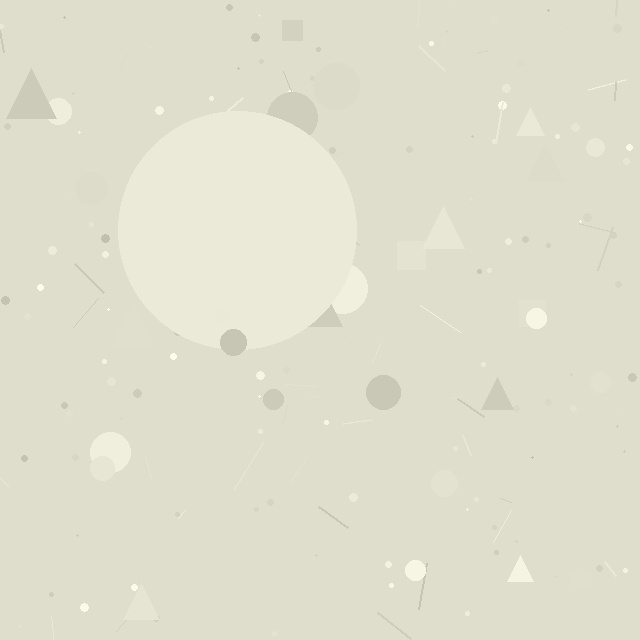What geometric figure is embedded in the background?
A circle is embedded in the background.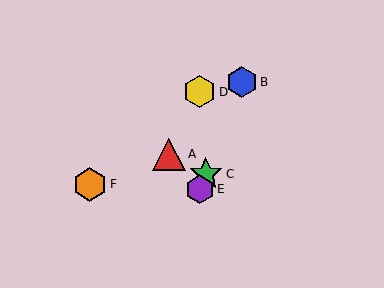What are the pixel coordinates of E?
Object E is at (200, 189).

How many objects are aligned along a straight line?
3 objects (B, C, E) are aligned along a straight line.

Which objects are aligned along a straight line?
Objects B, C, E are aligned along a straight line.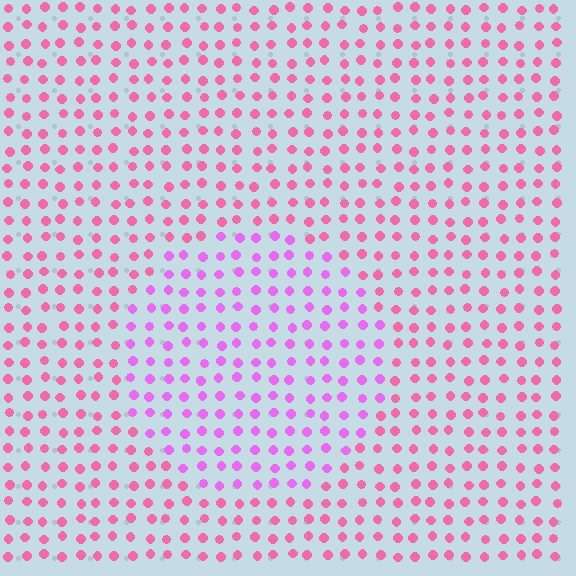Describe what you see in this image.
The image is filled with small pink elements in a uniform arrangement. A circle-shaped region is visible where the elements are tinted to a slightly different hue, forming a subtle color boundary.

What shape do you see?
I see a circle.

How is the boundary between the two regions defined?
The boundary is defined purely by a slight shift in hue (about 36 degrees). Spacing, size, and orientation are identical on both sides.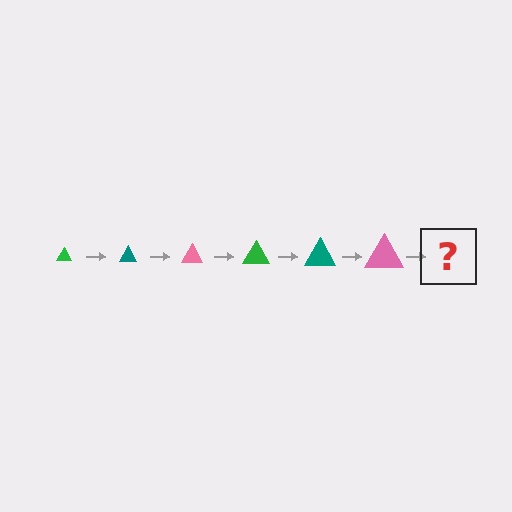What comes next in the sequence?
The next element should be a green triangle, larger than the previous one.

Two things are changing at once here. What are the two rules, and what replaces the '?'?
The two rules are that the triangle grows larger each step and the color cycles through green, teal, and pink. The '?' should be a green triangle, larger than the previous one.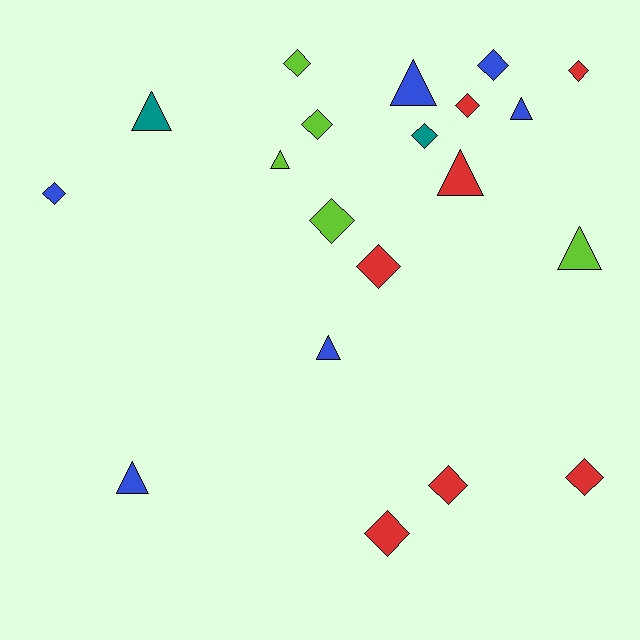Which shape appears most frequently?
Diamond, with 12 objects.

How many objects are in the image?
There are 20 objects.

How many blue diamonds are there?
There are 2 blue diamonds.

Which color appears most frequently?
Red, with 7 objects.